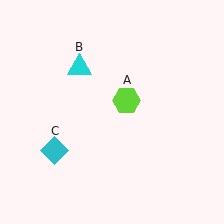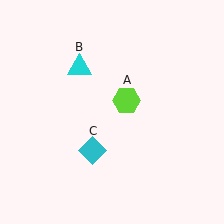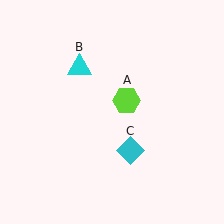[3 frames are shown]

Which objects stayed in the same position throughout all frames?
Lime hexagon (object A) and cyan triangle (object B) remained stationary.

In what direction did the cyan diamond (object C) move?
The cyan diamond (object C) moved right.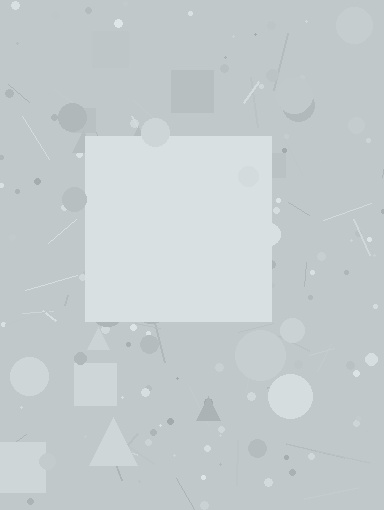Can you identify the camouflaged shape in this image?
The camouflaged shape is a square.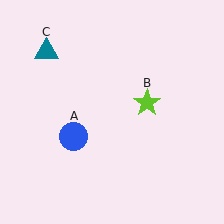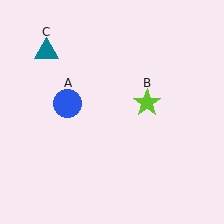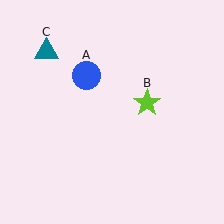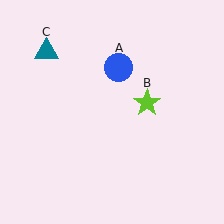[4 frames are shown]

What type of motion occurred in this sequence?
The blue circle (object A) rotated clockwise around the center of the scene.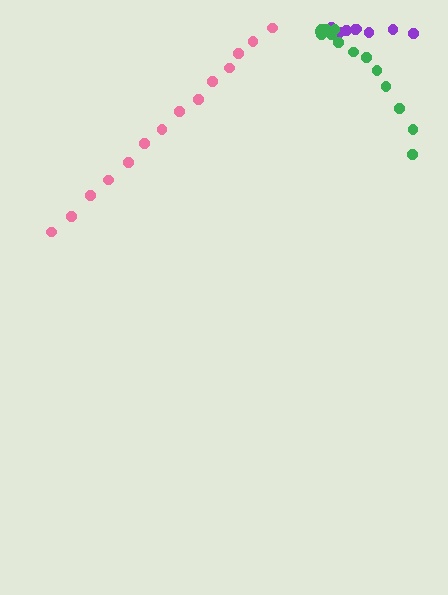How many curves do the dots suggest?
There are 3 distinct paths.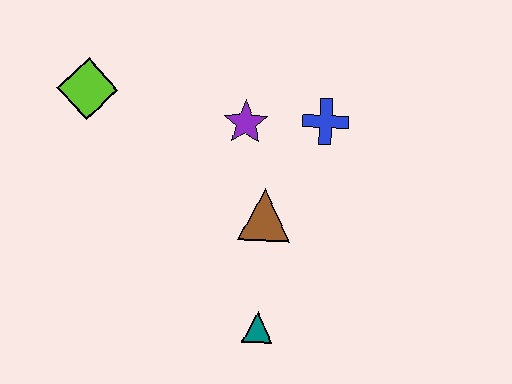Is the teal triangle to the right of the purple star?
Yes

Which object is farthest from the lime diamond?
The teal triangle is farthest from the lime diamond.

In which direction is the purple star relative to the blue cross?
The purple star is to the left of the blue cross.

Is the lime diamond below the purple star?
No